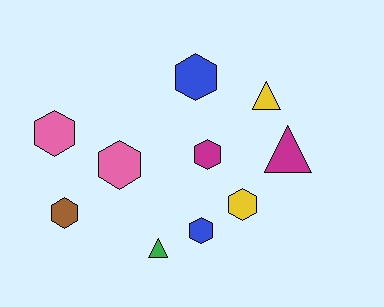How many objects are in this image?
There are 10 objects.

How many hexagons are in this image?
There are 7 hexagons.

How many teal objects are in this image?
There are no teal objects.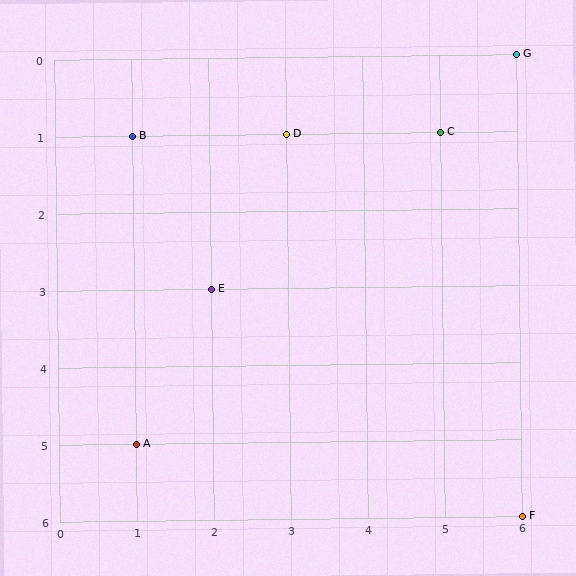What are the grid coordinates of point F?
Point F is at grid coordinates (6, 6).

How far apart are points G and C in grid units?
Points G and C are 1 column and 1 row apart (about 1.4 grid units diagonally).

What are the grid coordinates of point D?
Point D is at grid coordinates (3, 1).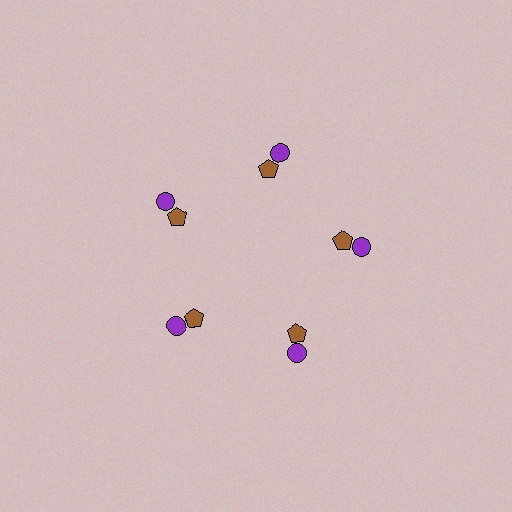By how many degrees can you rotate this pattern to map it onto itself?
The pattern maps onto itself every 72 degrees of rotation.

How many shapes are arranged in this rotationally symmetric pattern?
There are 10 shapes, arranged in 5 groups of 2.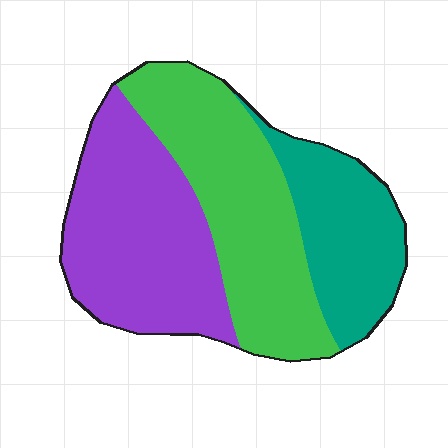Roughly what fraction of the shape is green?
Green takes up about three eighths (3/8) of the shape.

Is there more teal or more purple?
Purple.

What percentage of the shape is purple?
Purple takes up about three eighths (3/8) of the shape.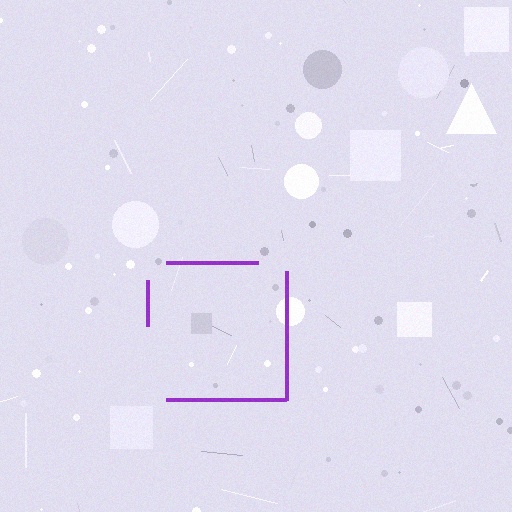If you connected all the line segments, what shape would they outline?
They would outline a square.